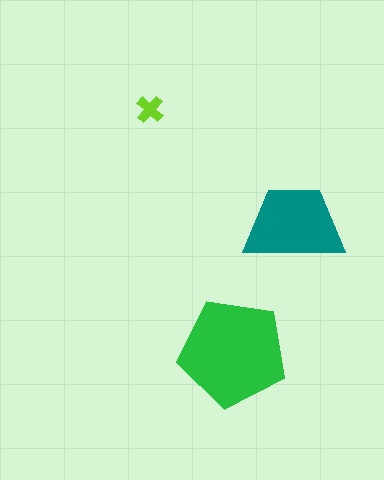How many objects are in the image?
There are 3 objects in the image.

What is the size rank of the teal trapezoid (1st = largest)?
2nd.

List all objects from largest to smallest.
The green pentagon, the teal trapezoid, the lime cross.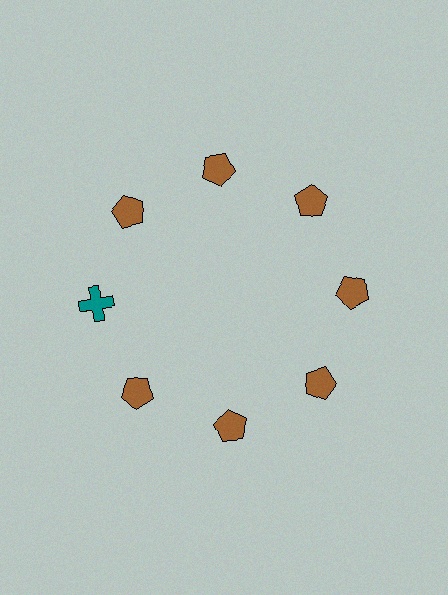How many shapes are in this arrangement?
There are 8 shapes arranged in a ring pattern.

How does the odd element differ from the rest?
It differs in both color (teal instead of brown) and shape (cross instead of pentagon).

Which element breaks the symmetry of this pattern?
The teal cross at roughly the 9 o'clock position breaks the symmetry. All other shapes are brown pentagons.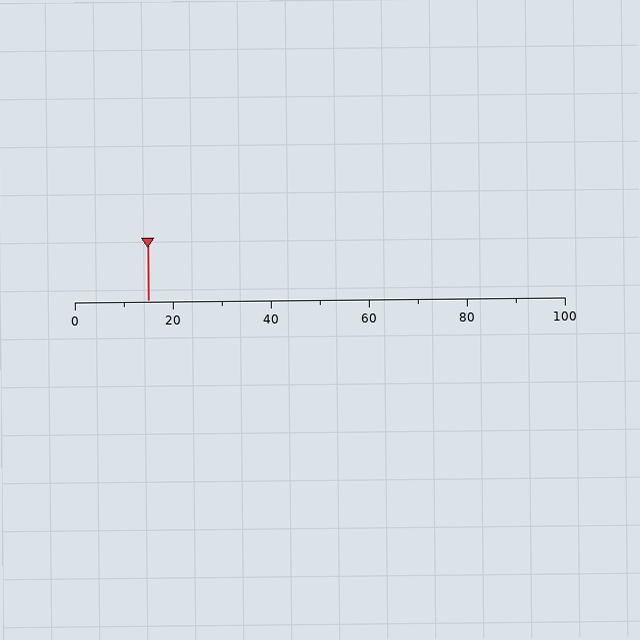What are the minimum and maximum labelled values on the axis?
The axis runs from 0 to 100.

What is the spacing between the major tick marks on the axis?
The major ticks are spaced 20 apart.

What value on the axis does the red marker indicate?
The marker indicates approximately 15.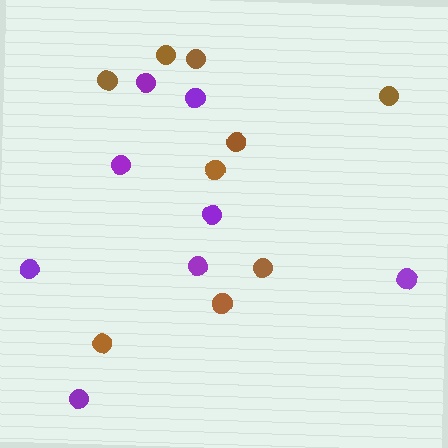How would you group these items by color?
There are 2 groups: one group of brown circles (9) and one group of purple circles (8).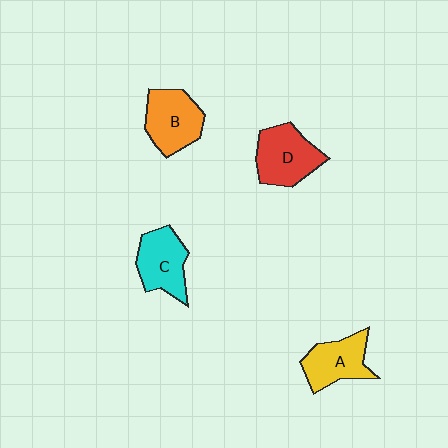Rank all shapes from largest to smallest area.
From largest to smallest: D (red), B (orange), C (cyan), A (yellow).